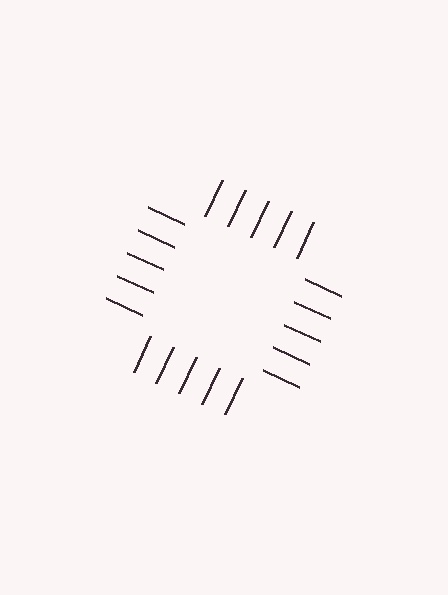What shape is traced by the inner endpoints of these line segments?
An illusory square — the line segments terminate on its edges but no continuous stroke is drawn.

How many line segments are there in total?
20 — 5 along each of the 4 edges.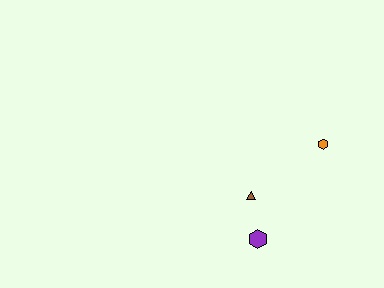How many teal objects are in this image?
There are no teal objects.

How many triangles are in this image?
There is 1 triangle.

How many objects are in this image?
There are 3 objects.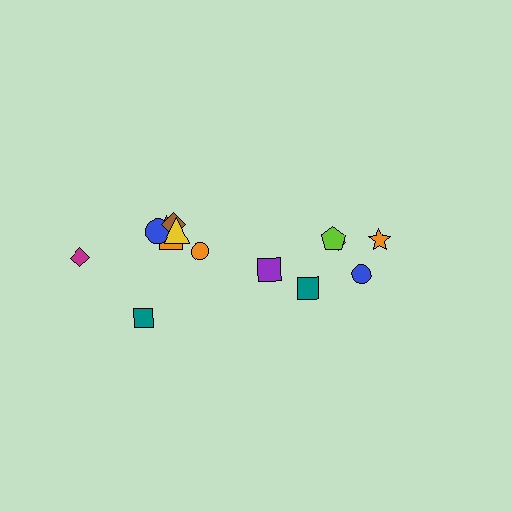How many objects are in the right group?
There are 6 objects.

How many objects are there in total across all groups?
There are 14 objects.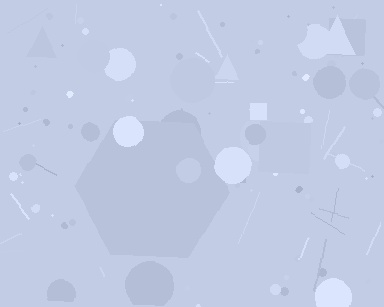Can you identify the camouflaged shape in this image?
The camouflaged shape is a hexagon.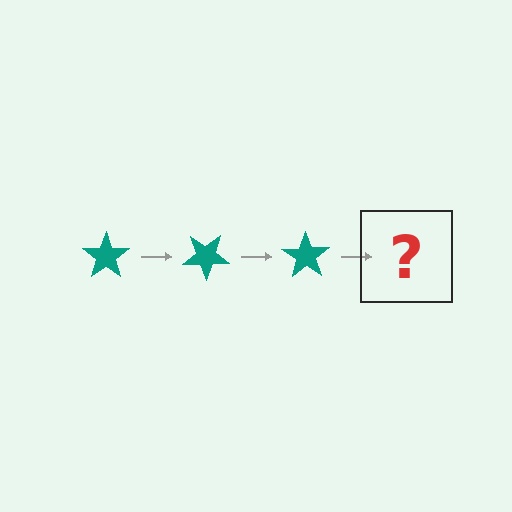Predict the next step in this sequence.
The next step is a teal star rotated 105 degrees.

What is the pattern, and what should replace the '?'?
The pattern is that the star rotates 35 degrees each step. The '?' should be a teal star rotated 105 degrees.